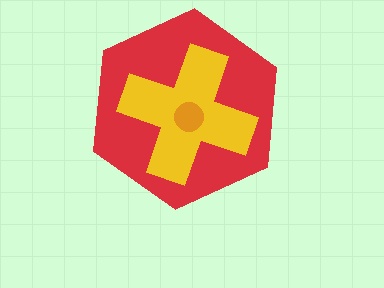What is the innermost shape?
The orange circle.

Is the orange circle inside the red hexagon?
Yes.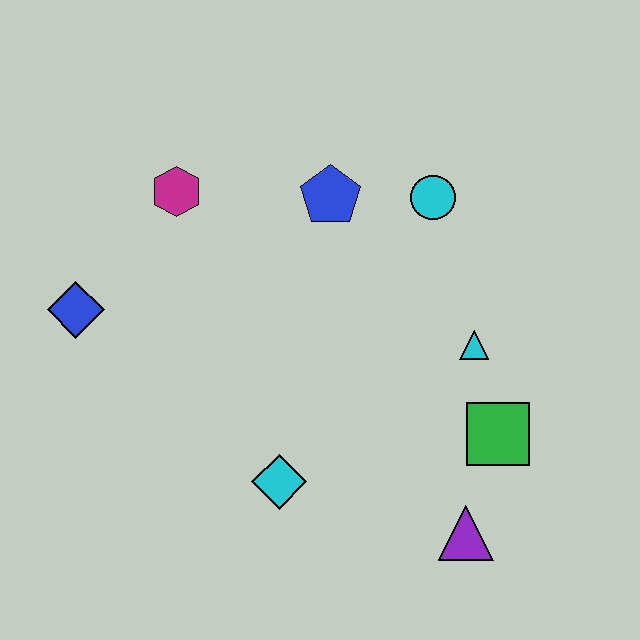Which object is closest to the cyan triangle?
The green square is closest to the cyan triangle.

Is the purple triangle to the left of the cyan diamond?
No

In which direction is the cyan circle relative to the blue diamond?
The cyan circle is to the right of the blue diamond.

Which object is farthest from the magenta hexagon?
The purple triangle is farthest from the magenta hexagon.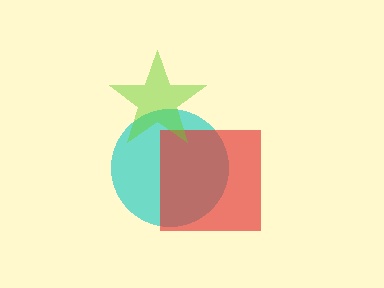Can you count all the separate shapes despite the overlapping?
Yes, there are 3 separate shapes.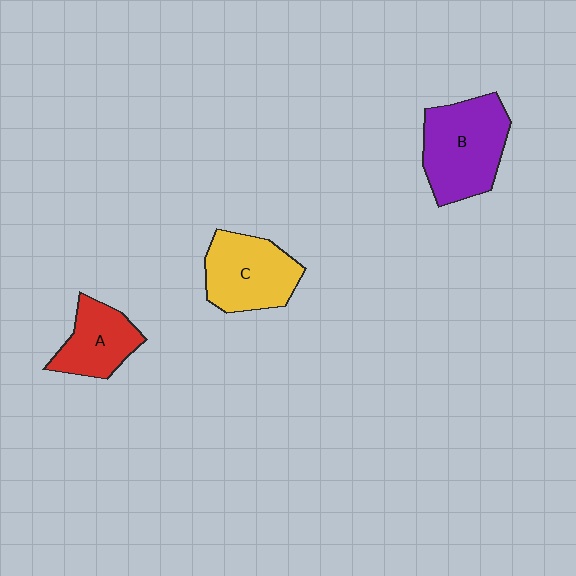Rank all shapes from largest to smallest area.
From largest to smallest: B (purple), C (yellow), A (red).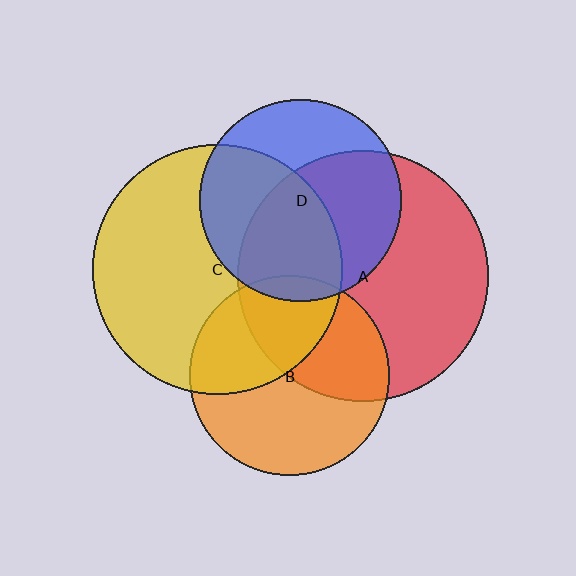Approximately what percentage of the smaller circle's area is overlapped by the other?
Approximately 60%.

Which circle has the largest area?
Circle A (red).